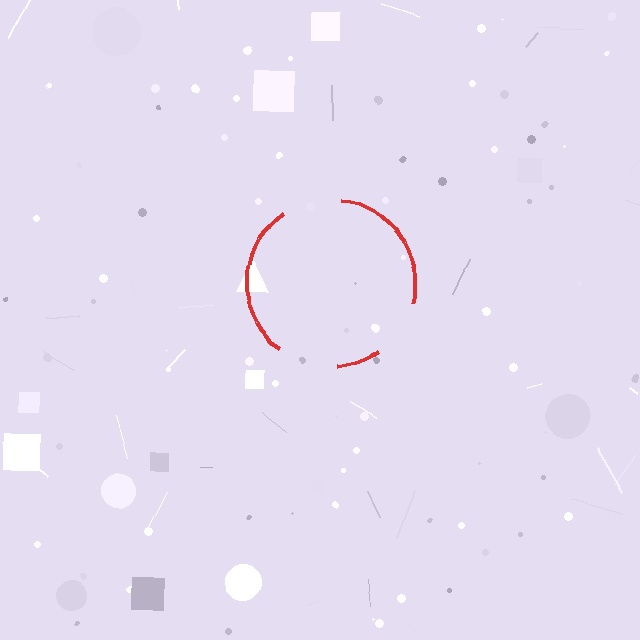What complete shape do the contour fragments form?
The contour fragments form a circle.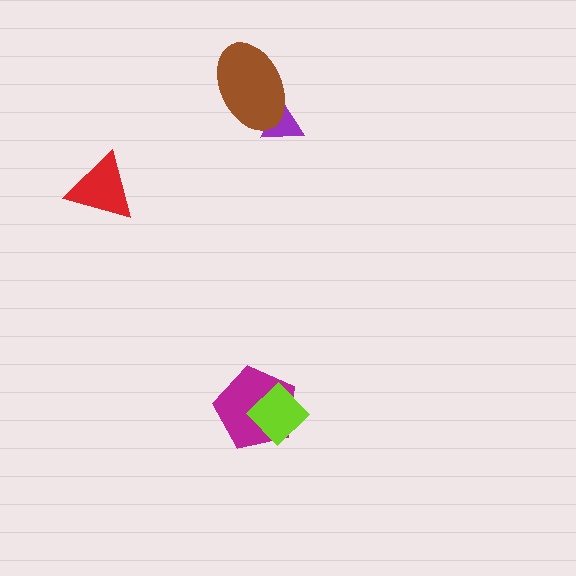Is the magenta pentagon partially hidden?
Yes, it is partially covered by another shape.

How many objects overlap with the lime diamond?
1 object overlaps with the lime diamond.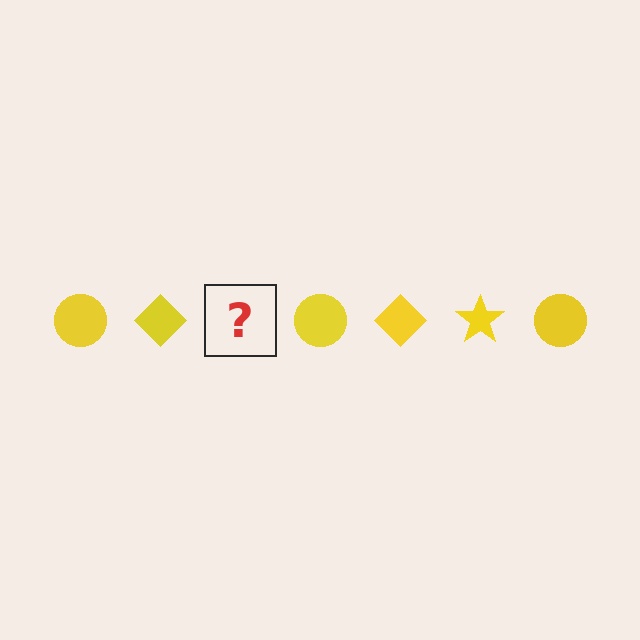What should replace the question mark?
The question mark should be replaced with a yellow star.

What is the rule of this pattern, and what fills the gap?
The rule is that the pattern cycles through circle, diamond, star shapes in yellow. The gap should be filled with a yellow star.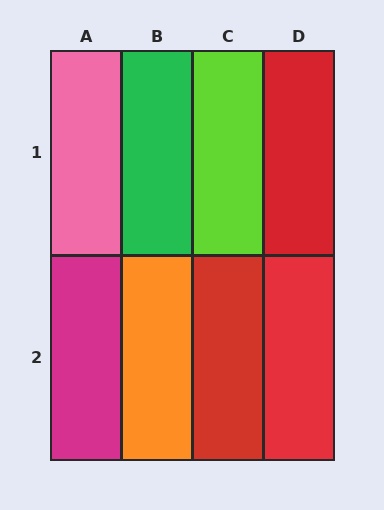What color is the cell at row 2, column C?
Red.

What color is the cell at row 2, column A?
Magenta.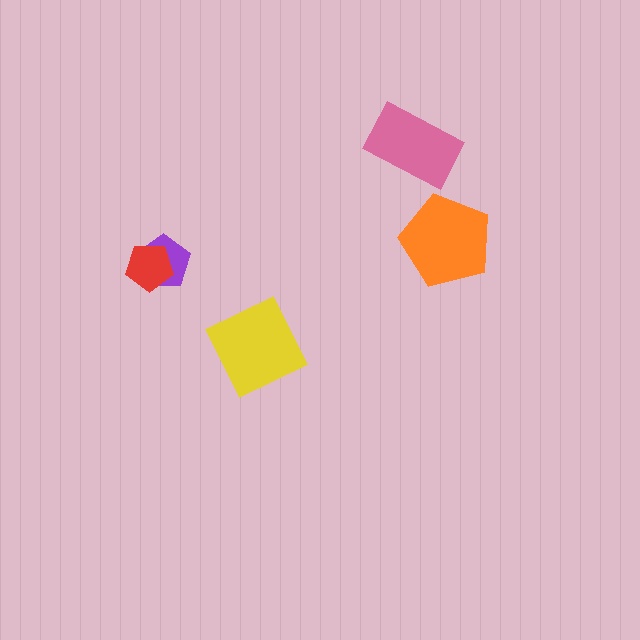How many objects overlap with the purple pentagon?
1 object overlaps with the purple pentagon.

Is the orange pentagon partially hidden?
No, no other shape covers it.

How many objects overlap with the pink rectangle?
0 objects overlap with the pink rectangle.